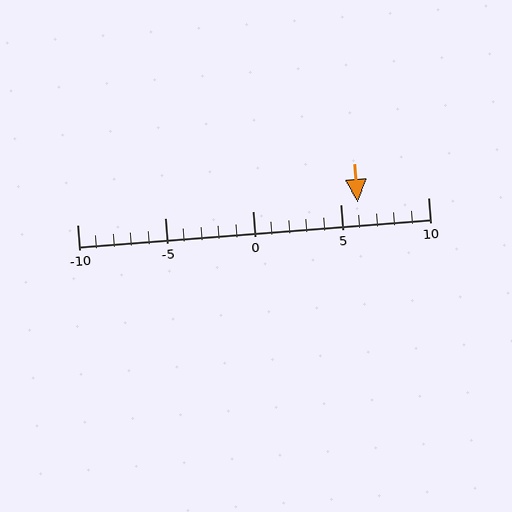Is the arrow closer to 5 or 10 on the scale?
The arrow is closer to 5.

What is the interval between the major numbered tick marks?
The major tick marks are spaced 5 units apart.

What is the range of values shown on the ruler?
The ruler shows values from -10 to 10.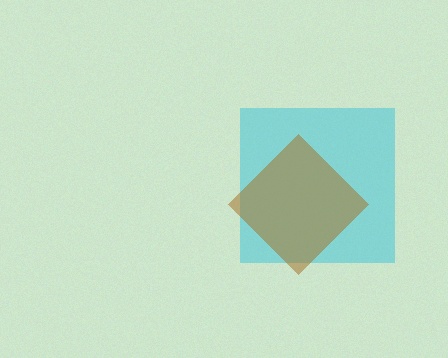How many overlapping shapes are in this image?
There are 2 overlapping shapes in the image.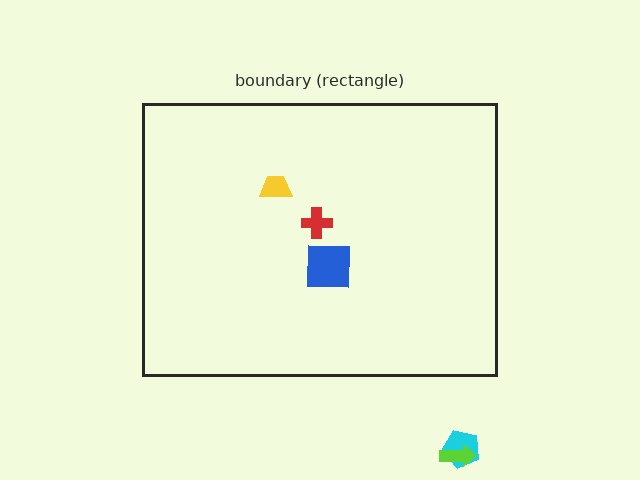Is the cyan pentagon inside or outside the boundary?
Outside.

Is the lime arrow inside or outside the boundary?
Outside.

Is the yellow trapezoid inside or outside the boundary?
Inside.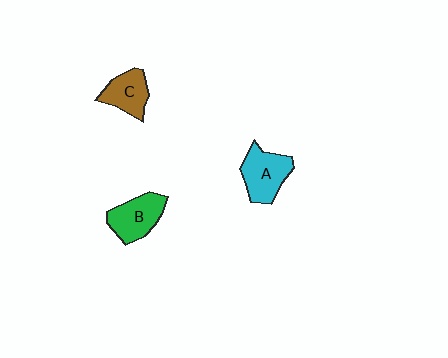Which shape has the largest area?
Shape A (cyan).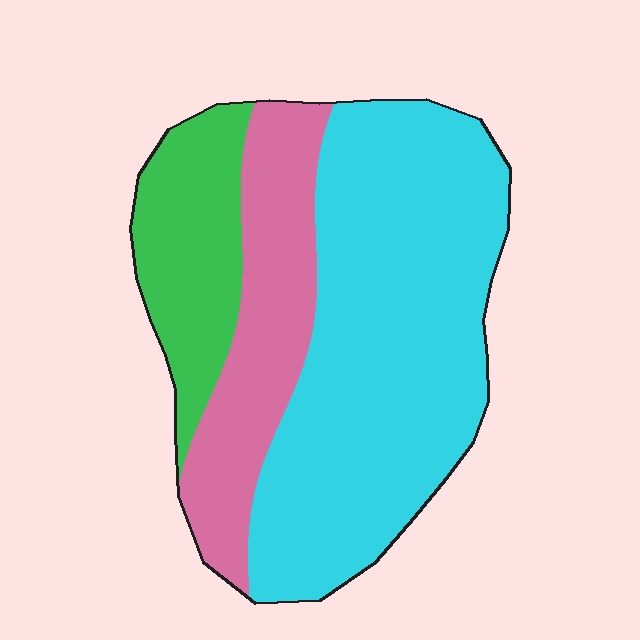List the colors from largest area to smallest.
From largest to smallest: cyan, pink, green.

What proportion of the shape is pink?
Pink covers about 25% of the shape.